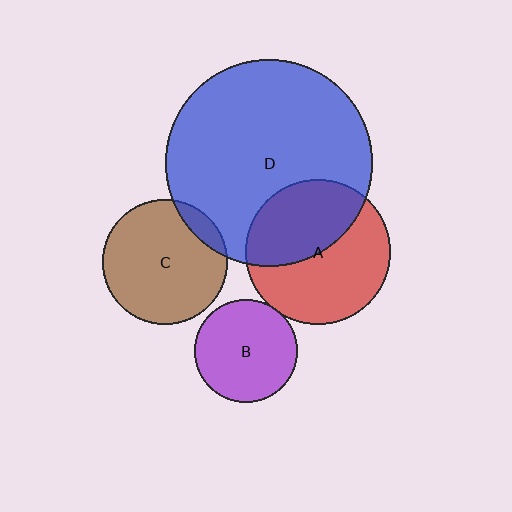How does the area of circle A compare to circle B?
Approximately 2.0 times.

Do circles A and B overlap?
Yes.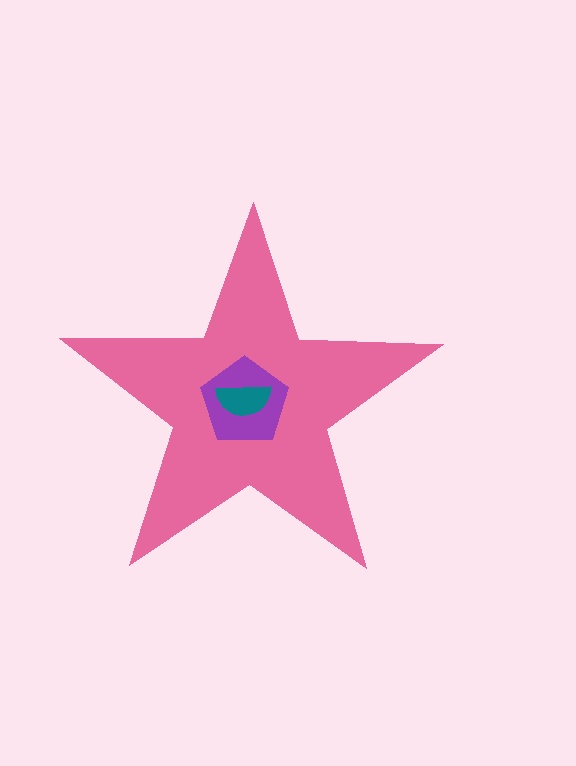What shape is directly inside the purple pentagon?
The teal semicircle.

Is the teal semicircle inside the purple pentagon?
Yes.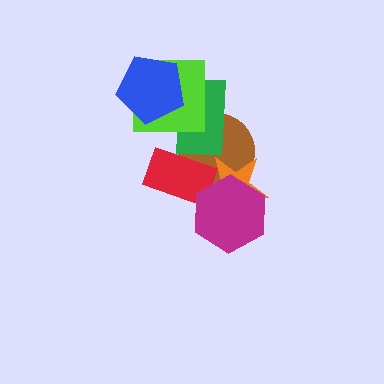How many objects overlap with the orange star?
3 objects overlap with the orange star.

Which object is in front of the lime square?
The blue pentagon is in front of the lime square.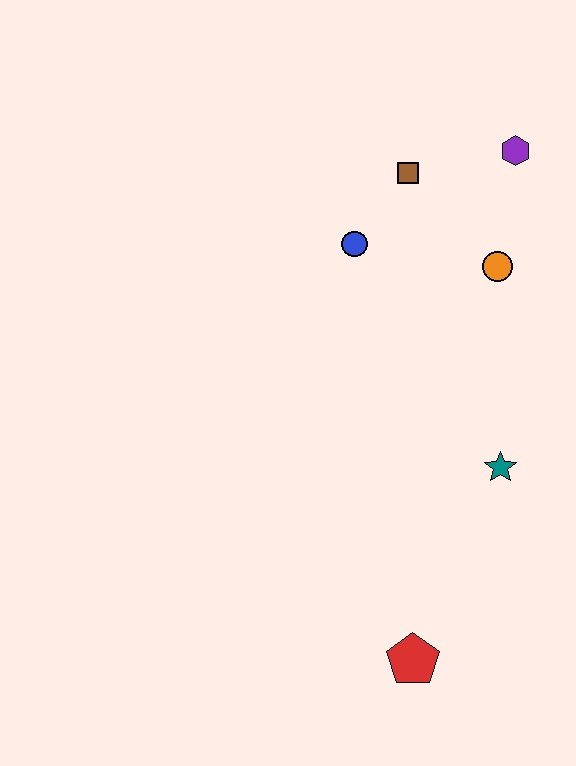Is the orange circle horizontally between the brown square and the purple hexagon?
Yes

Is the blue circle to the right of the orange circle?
No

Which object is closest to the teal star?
The orange circle is closest to the teal star.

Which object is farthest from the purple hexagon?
The red pentagon is farthest from the purple hexagon.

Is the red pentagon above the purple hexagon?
No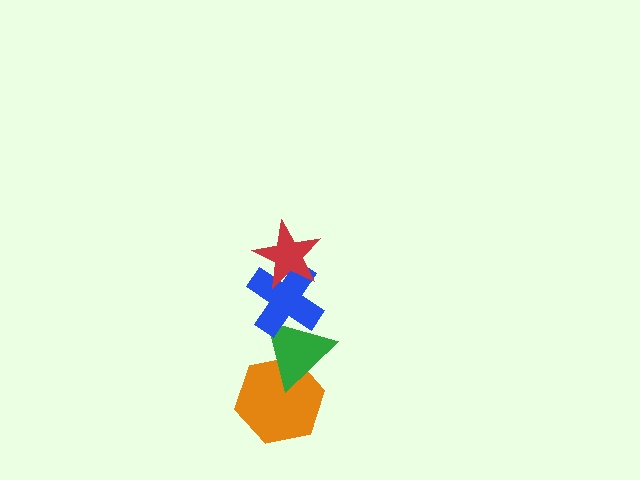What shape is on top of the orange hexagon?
The green triangle is on top of the orange hexagon.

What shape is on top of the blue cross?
The red star is on top of the blue cross.